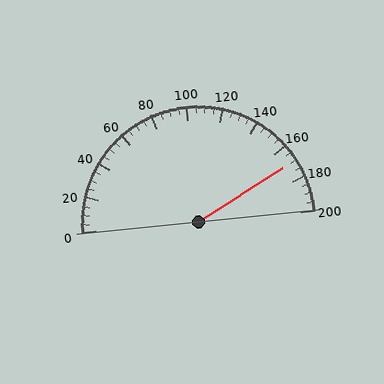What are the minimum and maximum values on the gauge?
The gauge ranges from 0 to 200.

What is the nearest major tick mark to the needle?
The nearest major tick mark is 160.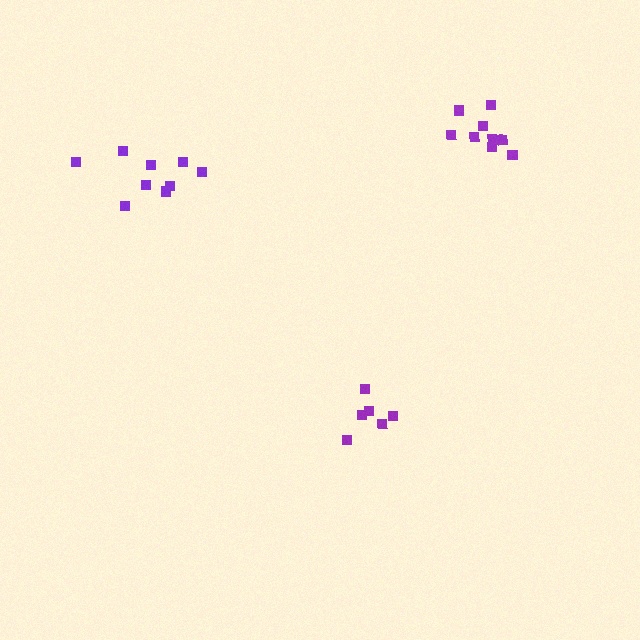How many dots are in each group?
Group 1: 10 dots, Group 2: 6 dots, Group 3: 9 dots (25 total).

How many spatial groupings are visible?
There are 3 spatial groupings.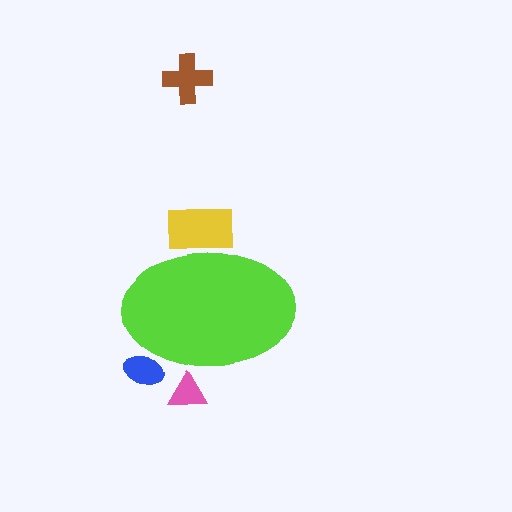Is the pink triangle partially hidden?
Yes, the pink triangle is partially hidden behind the lime ellipse.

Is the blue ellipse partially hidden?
Yes, the blue ellipse is partially hidden behind the lime ellipse.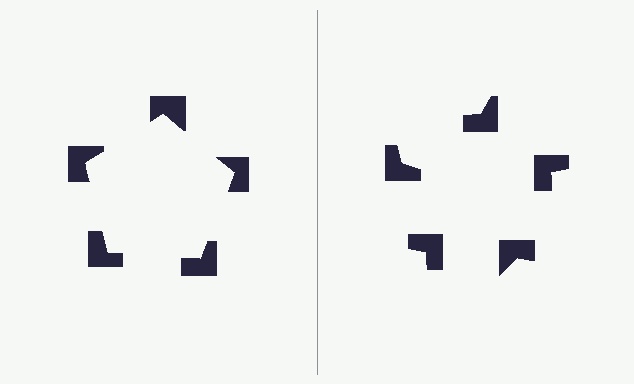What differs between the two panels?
The notched squares are positioned identically on both sides; only the wedge orientations differ. On the left they align to a pentagon; on the right they are misaligned.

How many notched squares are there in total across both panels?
10 — 5 on each side.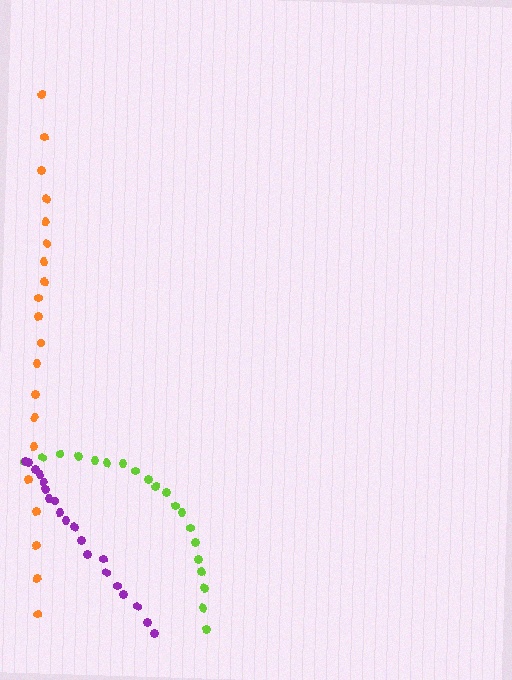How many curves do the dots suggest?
There are 3 distinct paths.